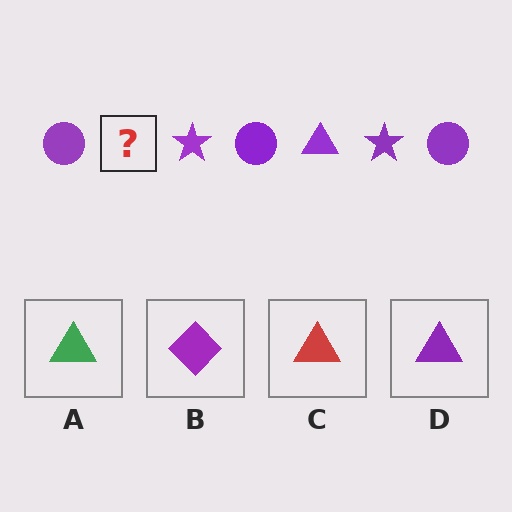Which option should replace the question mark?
Option D.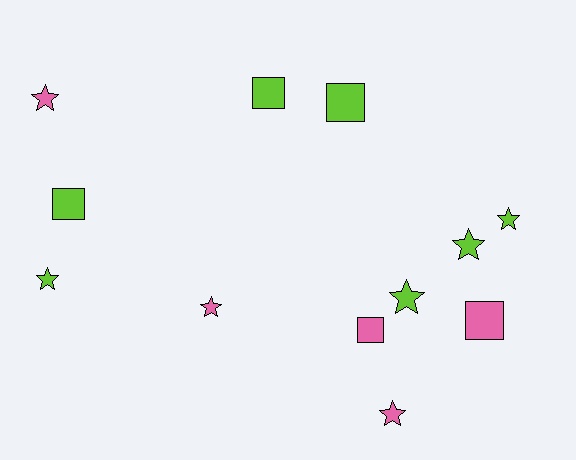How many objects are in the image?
There are 12 objects.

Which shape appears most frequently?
Star, with 7 objects.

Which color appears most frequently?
Lime, with 7 objects.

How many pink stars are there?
There are 3 pink stars.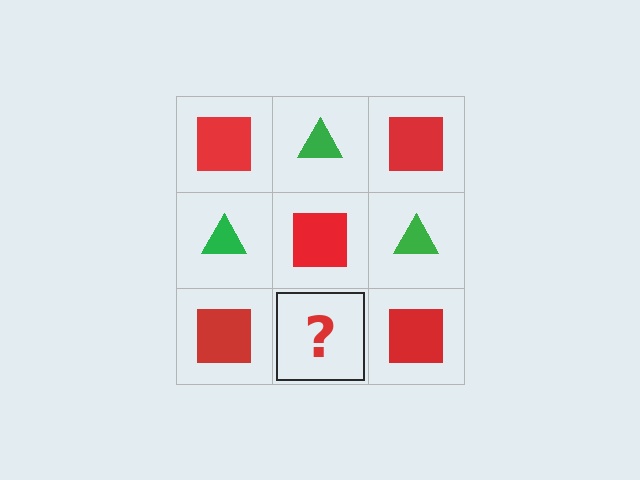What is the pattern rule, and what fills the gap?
The rule is that it alternates red square and green triangle in a checkerboard pattern. The gap should be filled with a green triangle.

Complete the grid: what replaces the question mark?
The question mark should be replaced with a green triangle.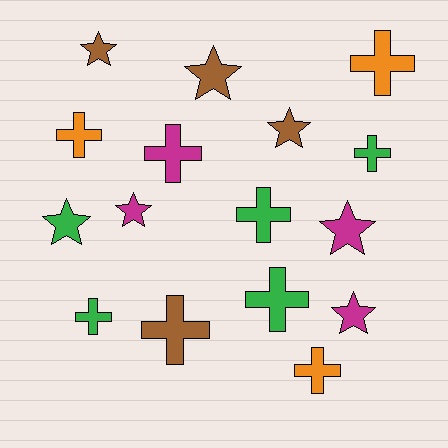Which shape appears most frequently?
Cross, with 9 objects.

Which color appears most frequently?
Green, with 5 objects.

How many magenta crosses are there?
There is 1 magenta cross.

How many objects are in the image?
There are 16 objects.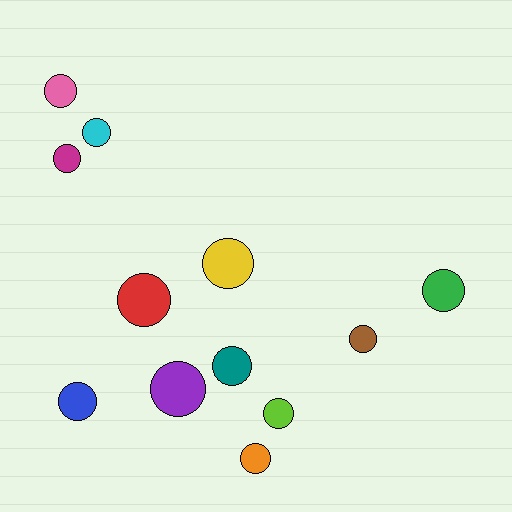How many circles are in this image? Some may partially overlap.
There are 12 circles.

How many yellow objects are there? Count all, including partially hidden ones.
There is 1 yellow object.